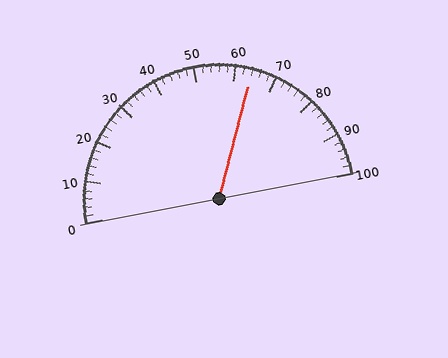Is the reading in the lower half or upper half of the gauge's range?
The reading is in the upper half of the range (0 to 100).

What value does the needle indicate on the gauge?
The needle indicates approximately 64.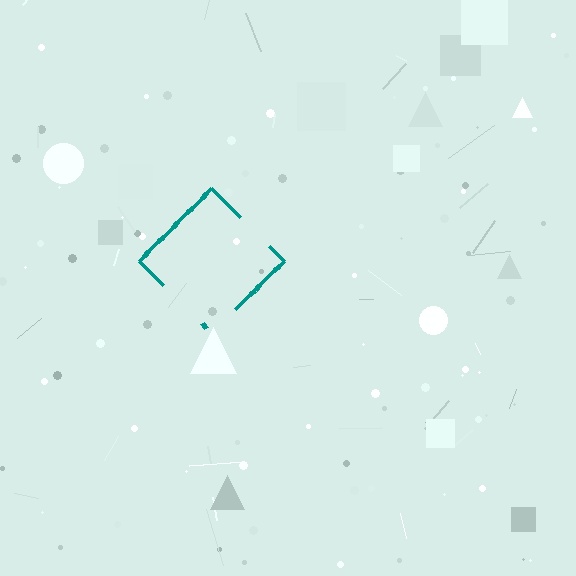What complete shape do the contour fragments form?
The contour fragments form a diamond.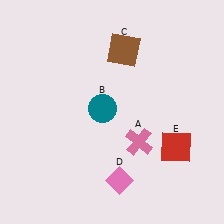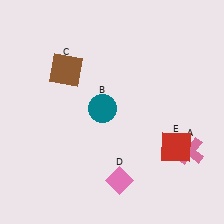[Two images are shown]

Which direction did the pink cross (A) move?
The pink cross (A) moved right.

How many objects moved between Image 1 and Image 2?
2 objects moved between the two images.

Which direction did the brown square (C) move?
The brown square (C) moved left.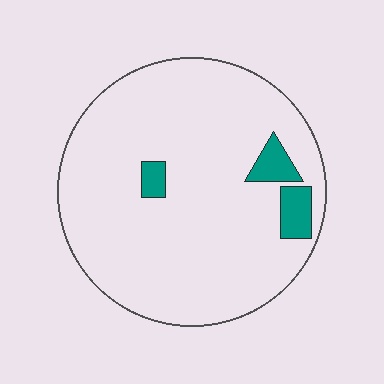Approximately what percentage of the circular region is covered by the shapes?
Approximately 5%.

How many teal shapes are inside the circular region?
3.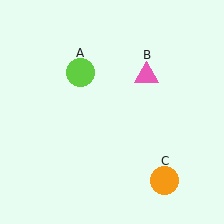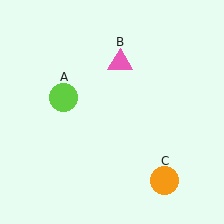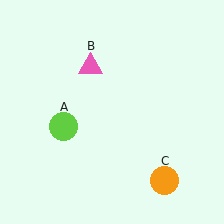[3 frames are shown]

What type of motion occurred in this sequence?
The lime circle (object A), pink triangle (object B) rotated counterclockwise around the center of the scene.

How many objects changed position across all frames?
2 objects changed position: lime circle (object A), pink triangle (object B).